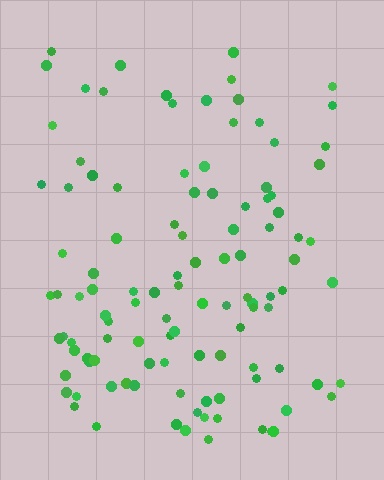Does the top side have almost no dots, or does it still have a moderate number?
Still a moderate number, just noticeably fewer than the bottom.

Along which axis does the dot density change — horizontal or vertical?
Vertical.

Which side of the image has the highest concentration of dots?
The bottom.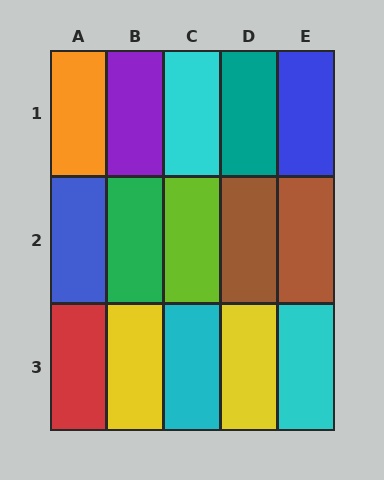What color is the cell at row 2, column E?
Brown.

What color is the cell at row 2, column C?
Lime.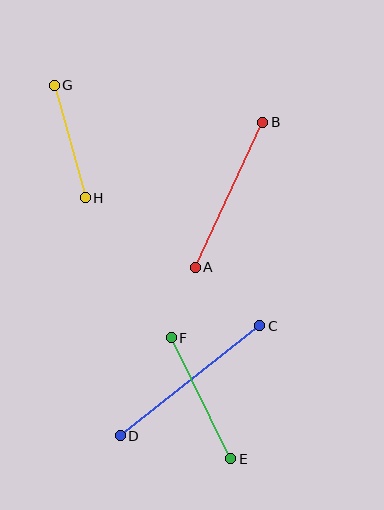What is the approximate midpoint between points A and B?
The midpoint is at approximately (229, 195) pixels.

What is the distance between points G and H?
The distance is approximately 117 pixels.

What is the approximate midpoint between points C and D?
The midpoint is at approximately (190, 381) pixels.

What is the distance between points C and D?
The distance is approximately 178 pixels.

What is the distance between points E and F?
The distance is approximately 135 pixels.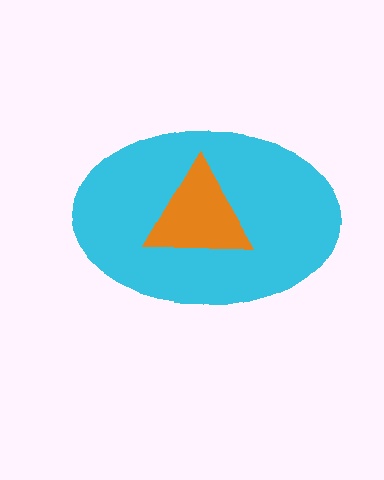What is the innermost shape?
The orange triangle.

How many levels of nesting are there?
2.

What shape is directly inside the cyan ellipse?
The orange triangle.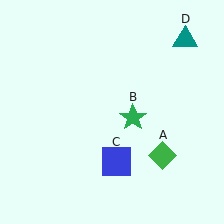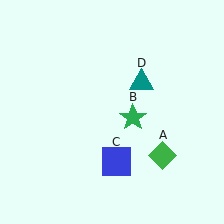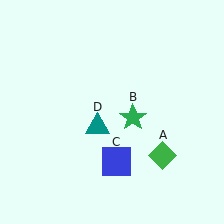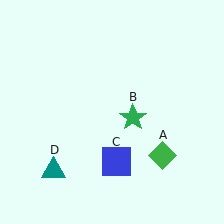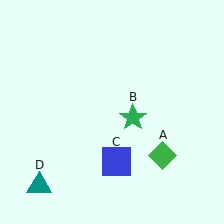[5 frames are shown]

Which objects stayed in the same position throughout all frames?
Green diamond (object A) and green star (object B) and blue square (object C) remained stationary.